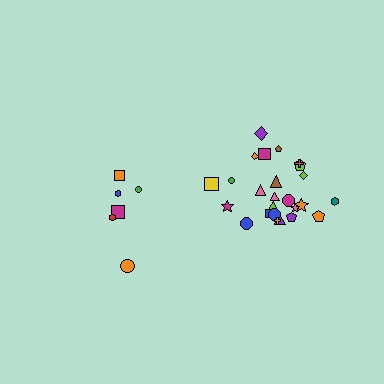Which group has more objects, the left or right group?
The right group.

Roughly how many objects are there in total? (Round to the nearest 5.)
Roughly 30 objects in total.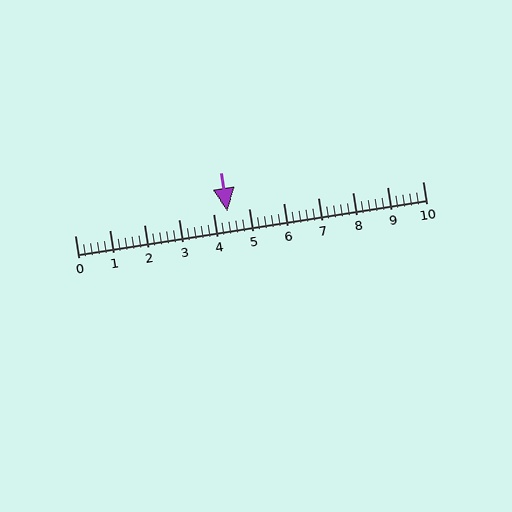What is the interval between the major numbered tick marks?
The major tick marks are spaced 1 units apart.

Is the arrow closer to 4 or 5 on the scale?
The arrow is closer to 4.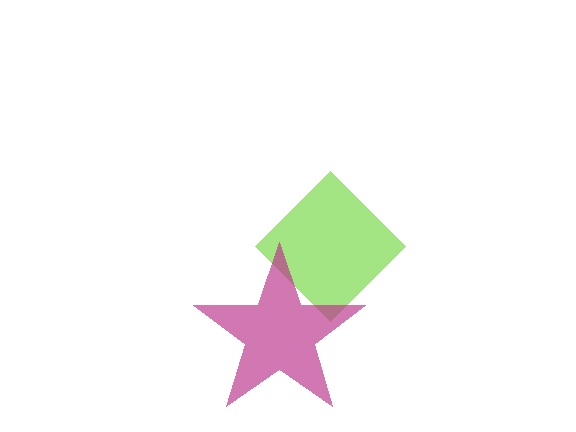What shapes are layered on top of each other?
The layered shapes are: a lime diamond, a magenta star.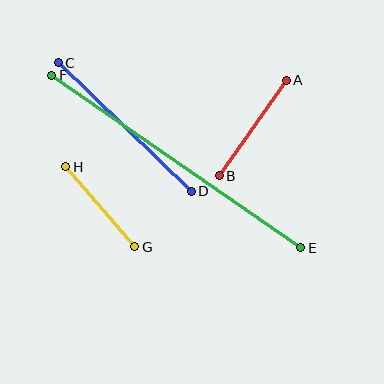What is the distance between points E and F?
The distance is approximately 303 pixels.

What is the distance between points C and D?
The distance is approximately 185 pixels.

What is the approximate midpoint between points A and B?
The midpoint is at approximately (253, 128) pixels.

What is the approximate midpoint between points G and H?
The midpoint is at approximately (100, 207) pixels.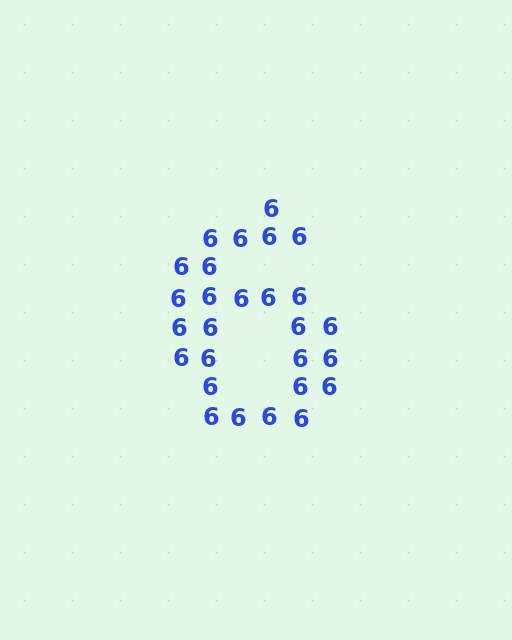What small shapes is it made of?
It is made of small digit 6's.